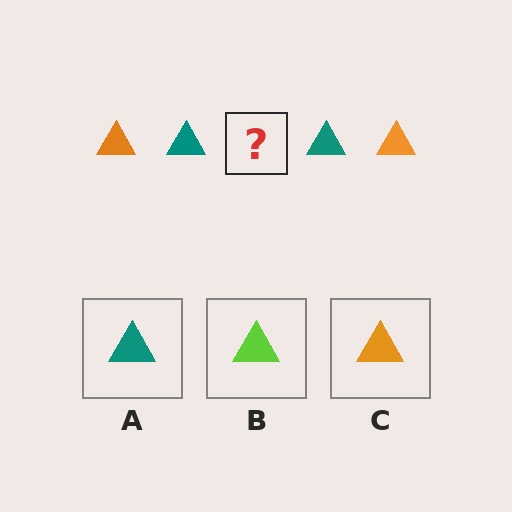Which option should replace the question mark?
Option C.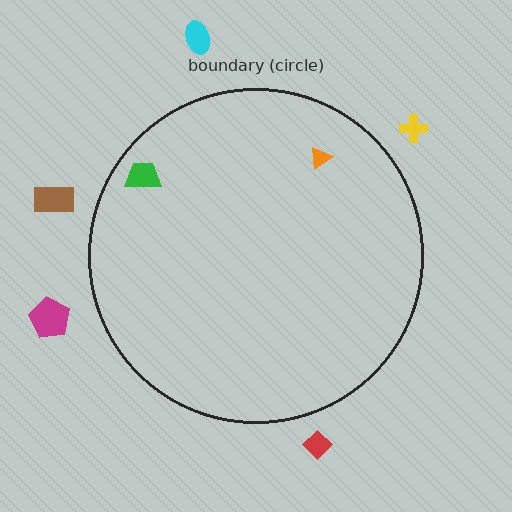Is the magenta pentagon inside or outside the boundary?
Outside.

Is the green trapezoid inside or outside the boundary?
Inside.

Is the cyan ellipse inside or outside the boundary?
Outside.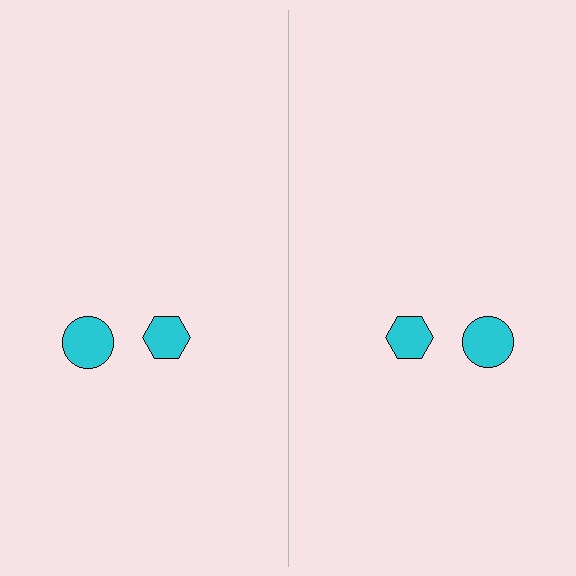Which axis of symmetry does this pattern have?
The pattern has a vertical axis of symmetry running through the center of the image.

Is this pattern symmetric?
Yes, this pattern has bilateral (reflection) symmetry.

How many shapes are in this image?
There are 4 shapes in this image.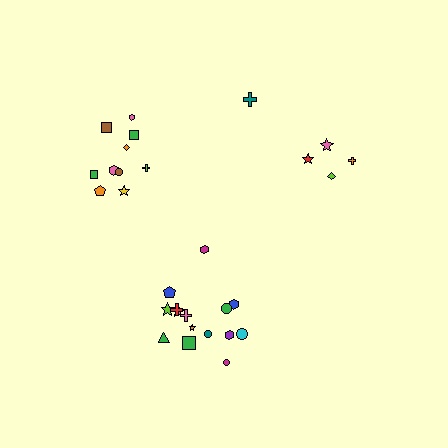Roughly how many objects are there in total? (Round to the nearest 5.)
Roughly 30 objects in total.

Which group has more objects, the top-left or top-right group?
The top-left group.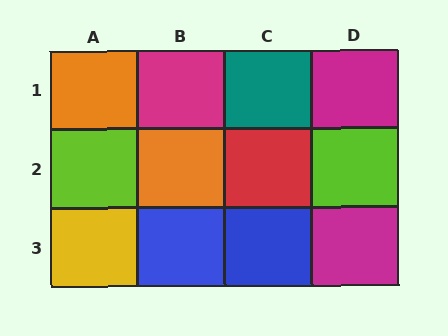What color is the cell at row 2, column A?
Lime.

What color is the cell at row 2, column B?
Orange.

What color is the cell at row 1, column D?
Magenta.